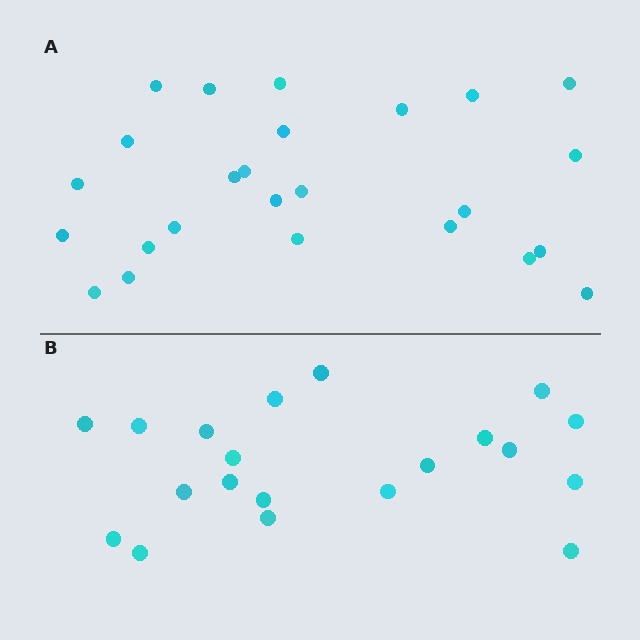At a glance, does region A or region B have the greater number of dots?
Region A (the top region) has more dots.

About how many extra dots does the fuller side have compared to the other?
Region A has about 5 more dots than region B.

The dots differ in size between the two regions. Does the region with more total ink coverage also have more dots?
No. Region B has more total ink coverage because its dots are larger, but region A actually contains more individual dots. Total area can be misleading — the number of items is what matters here.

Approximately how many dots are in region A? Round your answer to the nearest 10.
About 20 dots. (The exact count is 25, which rounds to 20.)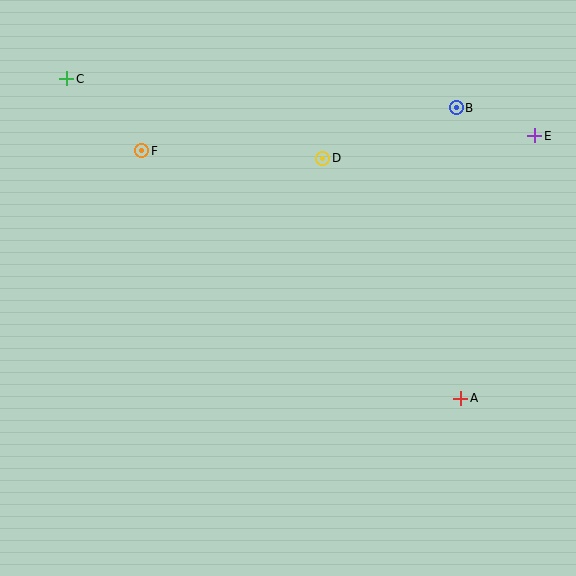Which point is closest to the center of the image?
Point D at (323, 158) is closest to the center.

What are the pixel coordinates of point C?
Point C is at (67, 79).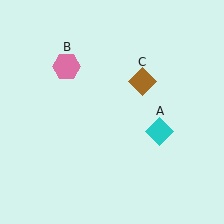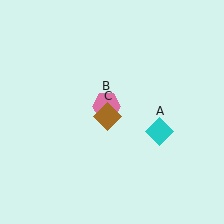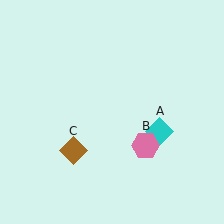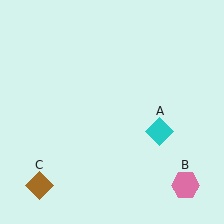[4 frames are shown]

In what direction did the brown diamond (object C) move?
The brown diamond (object C) moved down and to the left.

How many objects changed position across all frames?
2 objects changed position: pink hexagon (object B), brown diamond (object C).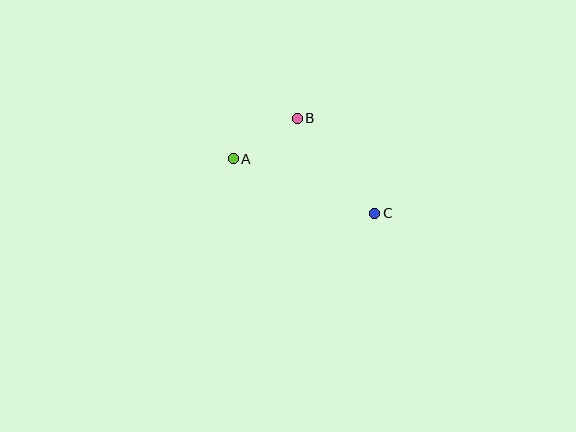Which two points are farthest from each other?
Points A and C are farthest from each other.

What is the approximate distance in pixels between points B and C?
The distance between B and C is approximately 122 pixels.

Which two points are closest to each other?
Points A and B are closest to each other.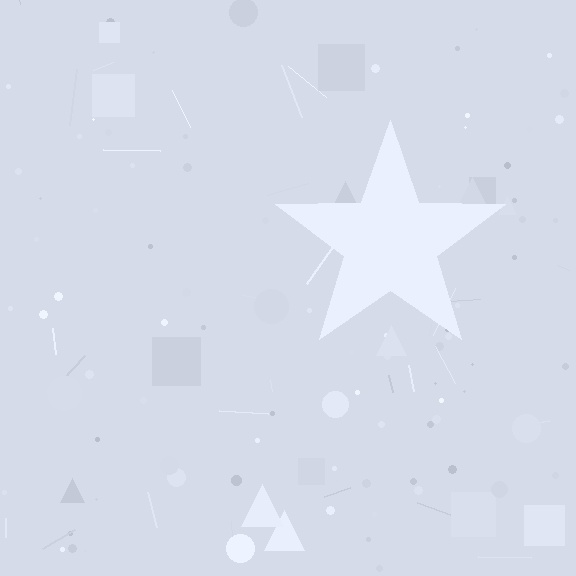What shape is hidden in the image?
A star is hidden in the image.